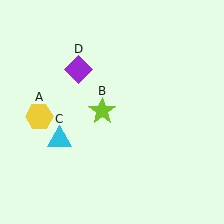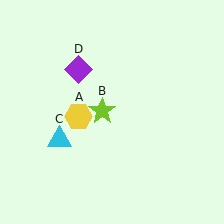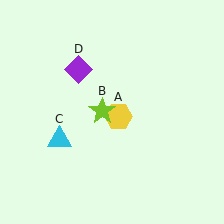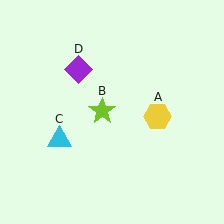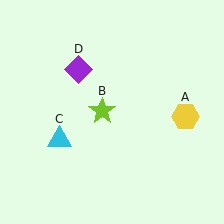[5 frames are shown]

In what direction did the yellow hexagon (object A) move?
The yellow hexagon (object A) moved right.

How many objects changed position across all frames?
1 object changed position: yellow hexagon (object A).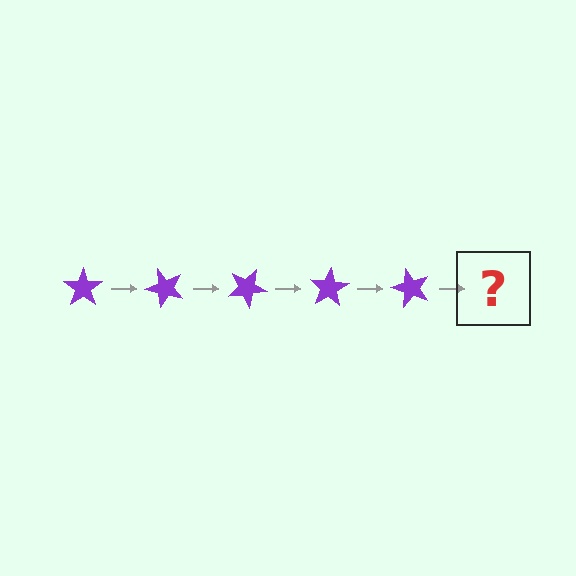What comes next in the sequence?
The next element should be a purple star rotated 250 degrees.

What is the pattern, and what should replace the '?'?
The pattern is that the star rotates 50 degrees each step. The '?' should be a purple star rotated 250 degrees.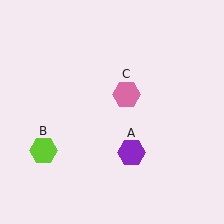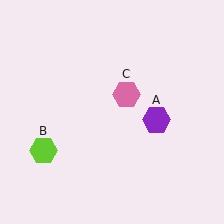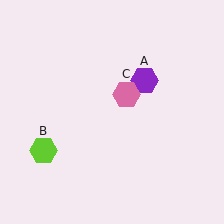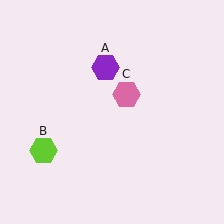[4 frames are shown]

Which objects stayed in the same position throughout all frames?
Lime hexagon (object B) and pink hexagon (object C) remained stationary.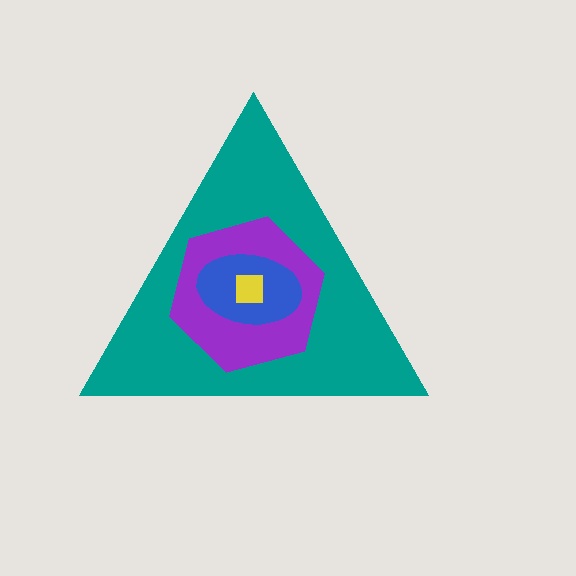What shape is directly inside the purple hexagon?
The blue ellipse.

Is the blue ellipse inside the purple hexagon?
Yes.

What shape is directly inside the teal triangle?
The purple hexagon.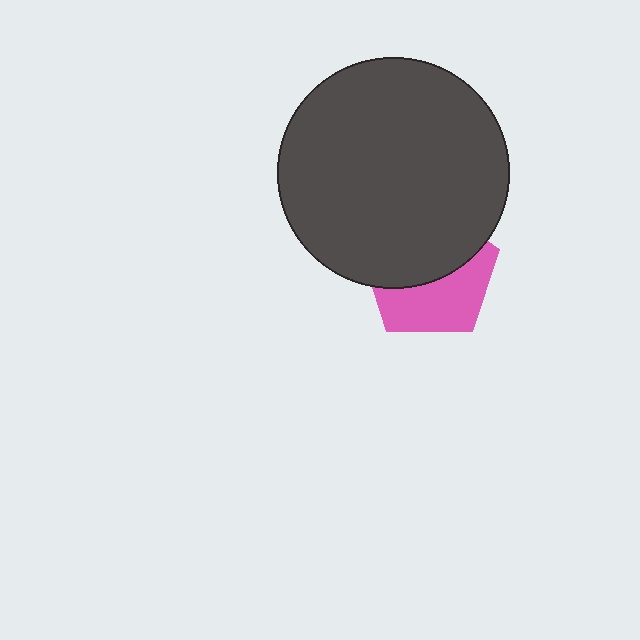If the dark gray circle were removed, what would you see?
You would see the complete pink pentagon.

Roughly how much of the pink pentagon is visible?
About half of it is visible (roughly 46%).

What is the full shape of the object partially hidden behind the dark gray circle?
The partially hidden object is a pink pentagon.